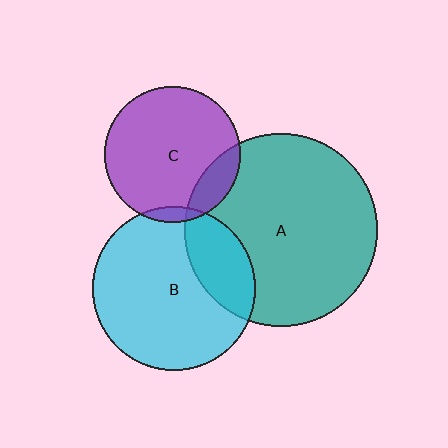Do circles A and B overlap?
Yes.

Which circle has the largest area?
Circle A (teal).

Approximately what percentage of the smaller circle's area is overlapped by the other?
Approximately 25%.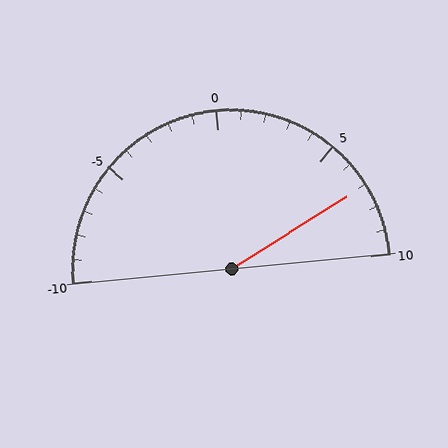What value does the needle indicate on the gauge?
The needle indicates approximately 7.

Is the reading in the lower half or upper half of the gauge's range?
The reading is in the upper half of the range (-10 to 10).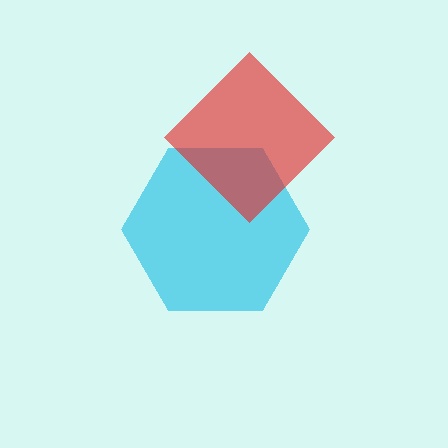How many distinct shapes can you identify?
There are 2 distinct shapes: a cyan hexagon, a red diamond.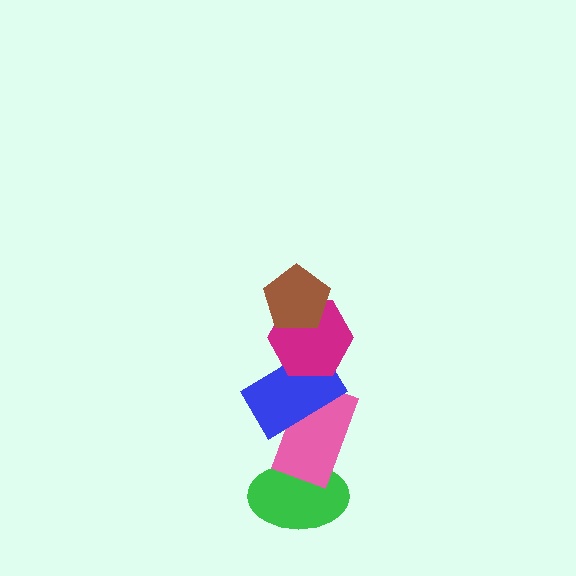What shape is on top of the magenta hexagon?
The brown pentagon is on top of the magenta hexagon.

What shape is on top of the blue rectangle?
The magenta hexagon is on top of the blue rectangle.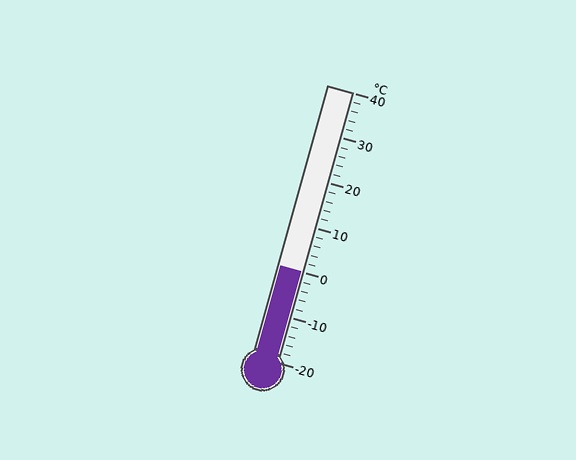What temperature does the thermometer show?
The thermometer shows approximately 0°C.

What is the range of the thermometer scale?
The thermometer scale ranges from -20°C to 40°C.